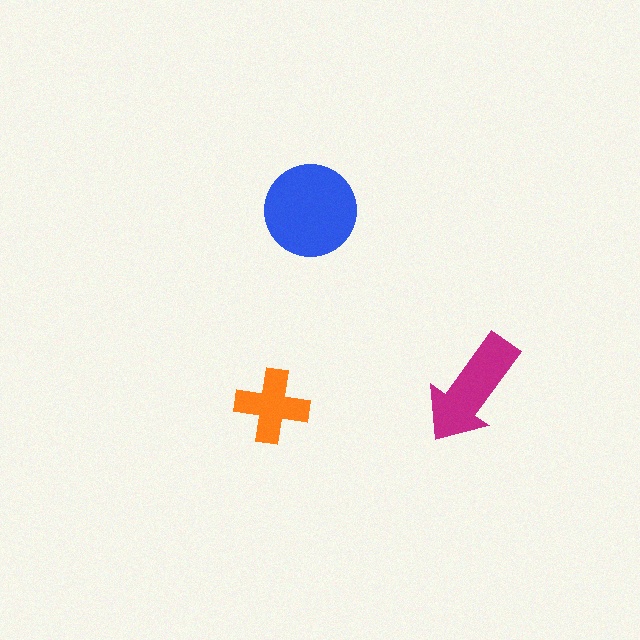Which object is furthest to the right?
The magenta arrow is rightmost.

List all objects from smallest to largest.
The orange cross, the magenta arrow, the blue circle.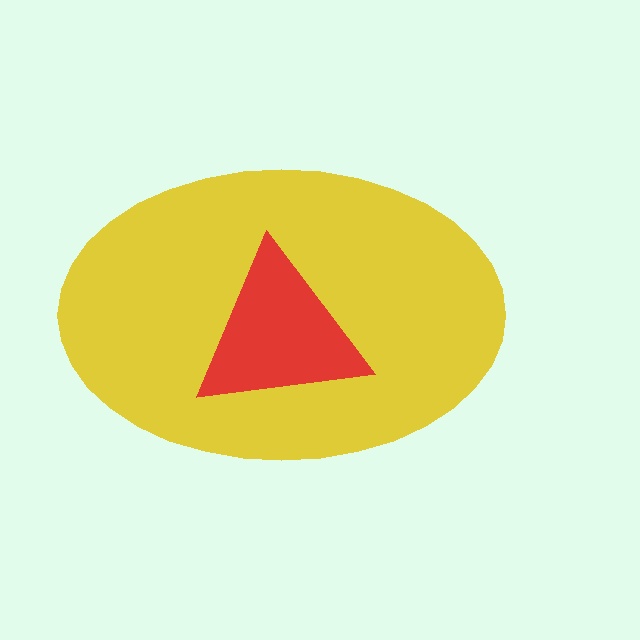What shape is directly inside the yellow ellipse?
The red triangle.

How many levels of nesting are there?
2.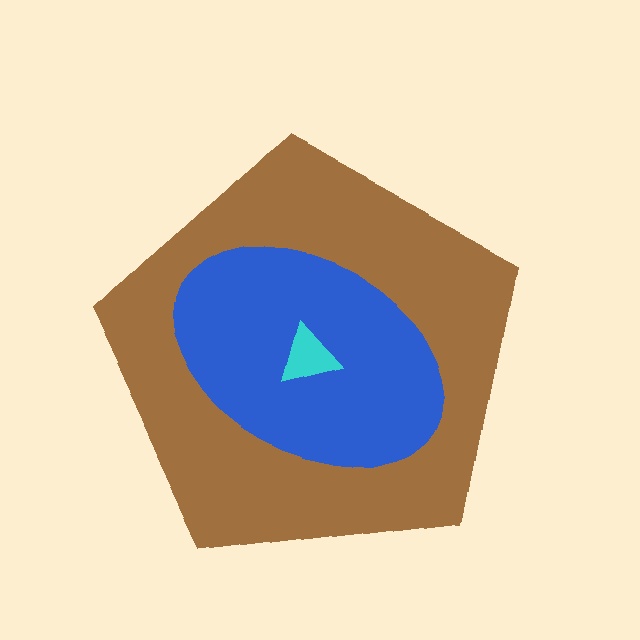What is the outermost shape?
The brown pentagon.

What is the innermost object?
The cyan triangle.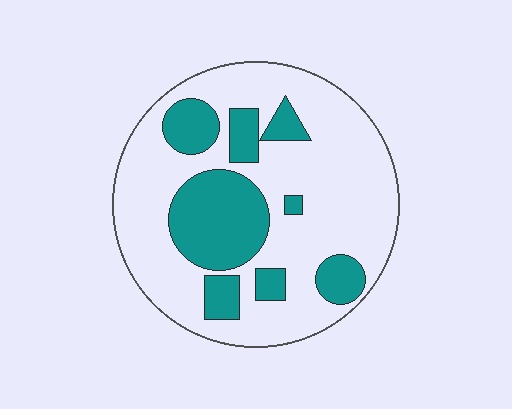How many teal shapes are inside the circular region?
8.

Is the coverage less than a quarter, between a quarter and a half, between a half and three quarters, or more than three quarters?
Between a quarter and a half.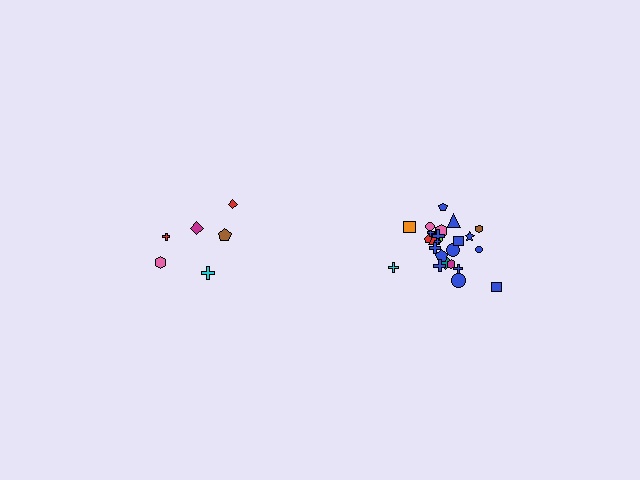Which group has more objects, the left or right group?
The right group.